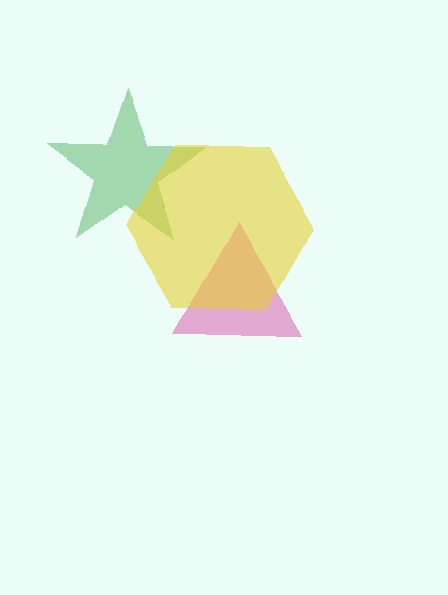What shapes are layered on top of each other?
The layered shapes are: a magenta triangle, a green star, a yellow hexagon.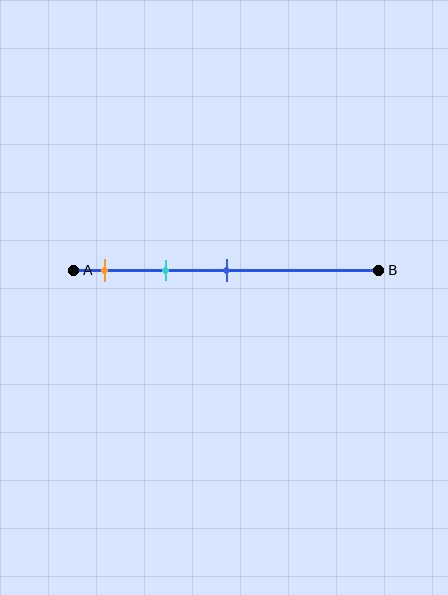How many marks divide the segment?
There are 3 marks dividing the segment.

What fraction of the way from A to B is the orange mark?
The orange mark is approximately 10% (0.1) of the way from A to B.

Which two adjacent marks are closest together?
The orange and cyan marks are the closest adjacent pair.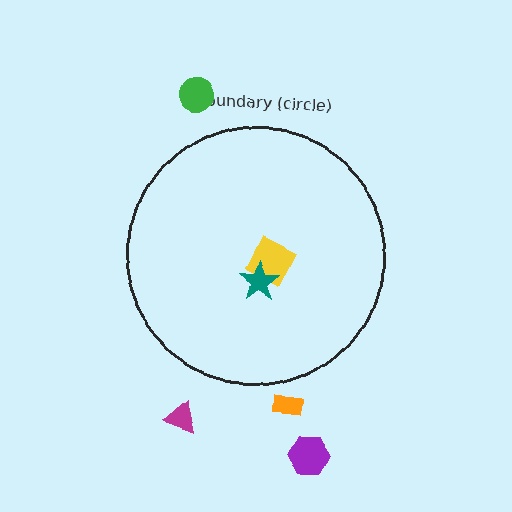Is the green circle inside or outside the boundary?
Outside.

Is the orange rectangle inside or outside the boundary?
Outside.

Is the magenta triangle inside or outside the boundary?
Outside.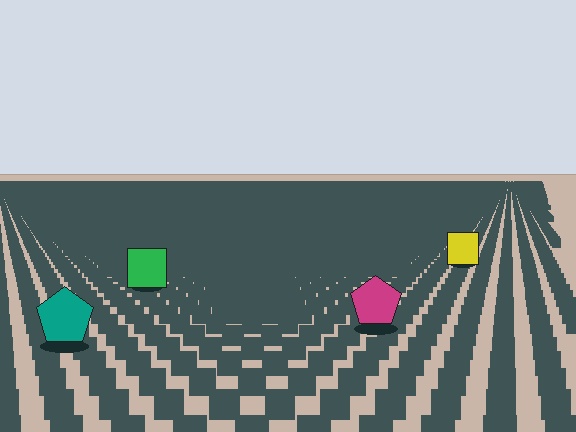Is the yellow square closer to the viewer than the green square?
No. The green square is closer — you can tell from the texture gradient: the ground texture is coarser near it.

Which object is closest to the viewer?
The teal pentagon is closest. The texture marks near it are larger and more spread out.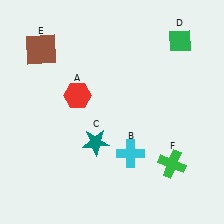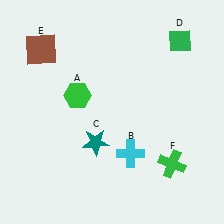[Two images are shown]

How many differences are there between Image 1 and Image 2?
There is 1 difference between the two images.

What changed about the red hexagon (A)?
In Image 1, A is red. In Image 2, it changed to green.